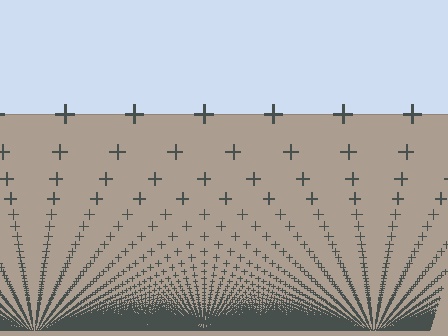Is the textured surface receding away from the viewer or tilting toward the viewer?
The surface appears to tilt toward the viewer. Texture elements get larger and sparser toward the top.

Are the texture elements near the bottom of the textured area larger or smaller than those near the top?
Smaller. The gradient is inverted — elements near the bottom are smaller and denser.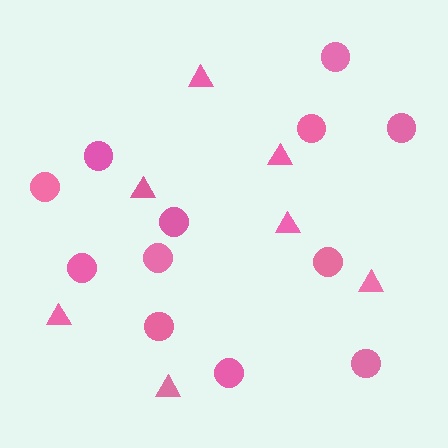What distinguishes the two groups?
There are 2 groups: one group of triangles (7) and one group of circles (12).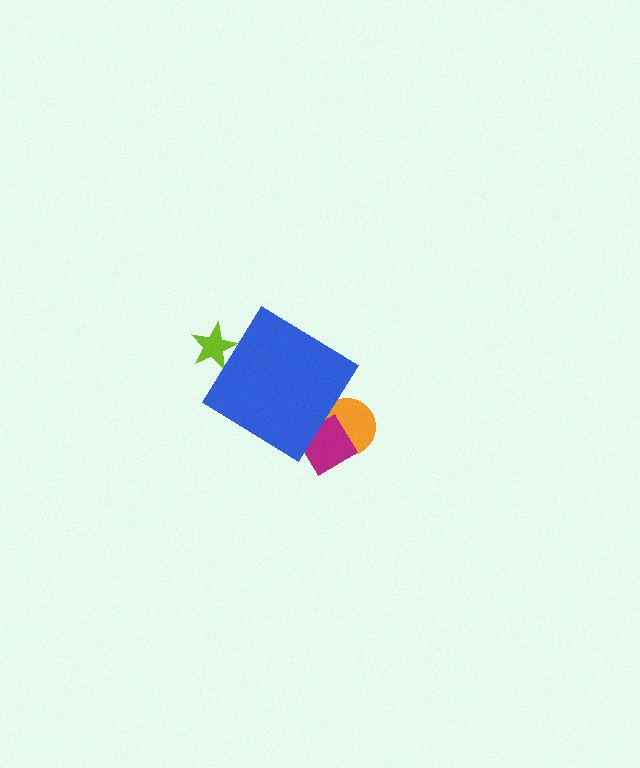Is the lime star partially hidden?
Yes, the lime star is partially hidden behind the blue diamond.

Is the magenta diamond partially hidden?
Yes, the magenta diamond is partially hidden behind the blue diamond.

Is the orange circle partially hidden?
Yes, the orange circle is partially hidden behind the blue diamond.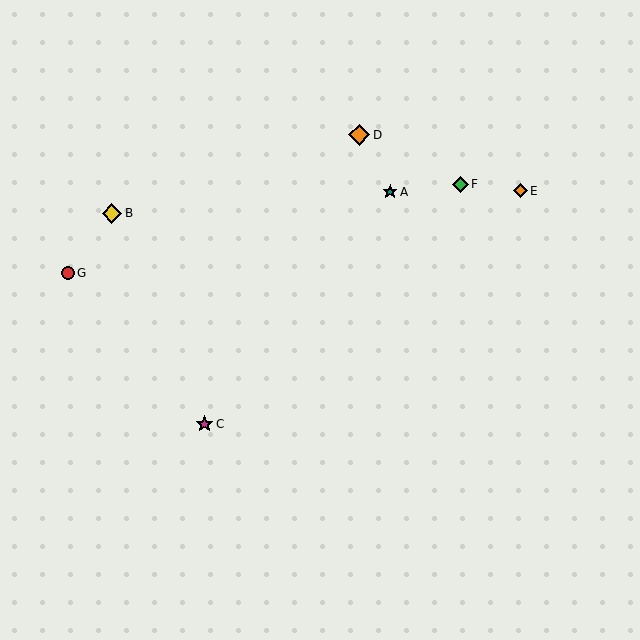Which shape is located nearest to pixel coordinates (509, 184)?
The orange diamond (labeled E) at (520, 191) is nearest to that location.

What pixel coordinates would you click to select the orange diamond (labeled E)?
Click at (520, 191) to select the orange diamond E.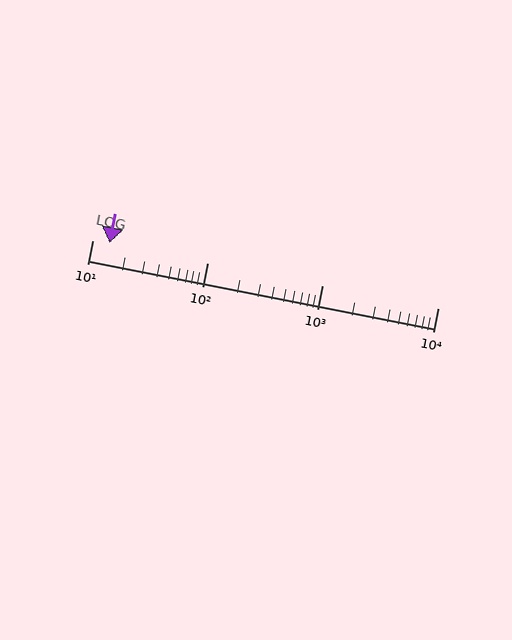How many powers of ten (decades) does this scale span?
The scale spans 3 decades, from 10 to 10000.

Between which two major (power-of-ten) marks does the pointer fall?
The pointer is between 10 and 100.